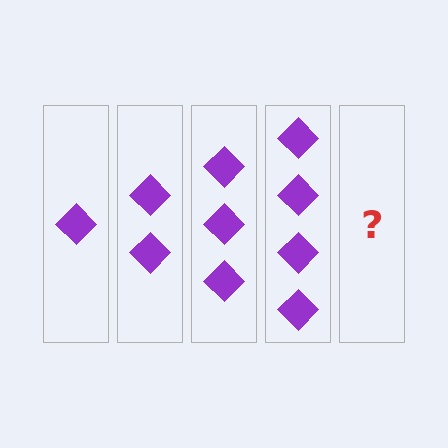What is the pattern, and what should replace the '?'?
The pattern is that each step adds one more diamond. The '?' should be 5 diamonds.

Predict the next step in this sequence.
The next step is 5 diamonds.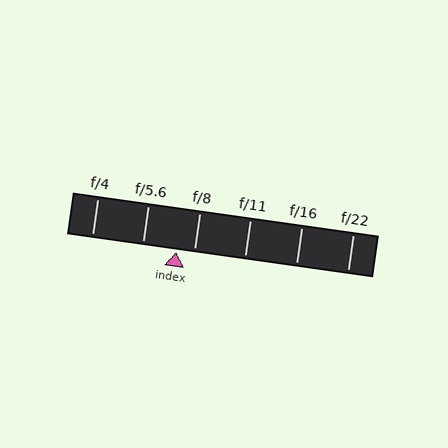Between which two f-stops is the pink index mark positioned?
The index mark is between f/5.6 and f/8.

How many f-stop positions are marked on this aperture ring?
There are 6 f-stop positions marked.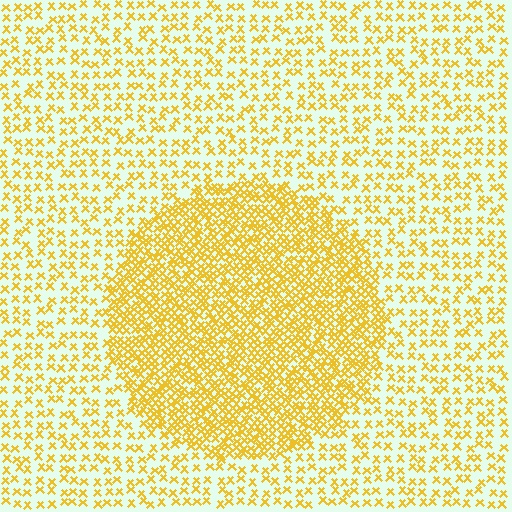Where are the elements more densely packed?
The elements are more densely packed inside the circle boundary.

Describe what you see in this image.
The image contains small yellow elements arranged at two different densities. A circle-shaped region is visible where the elements are more densely packed than the surrounding area.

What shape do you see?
I see a circle.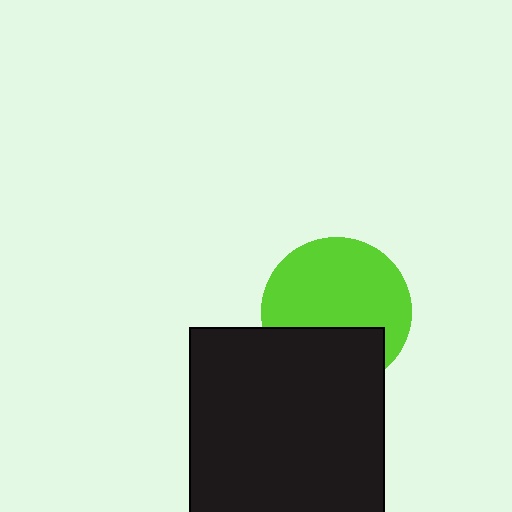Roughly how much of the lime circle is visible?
Most of it is visible (roughly 67%).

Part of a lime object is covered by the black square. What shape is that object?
It is a circle.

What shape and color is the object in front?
The object in front is a black square.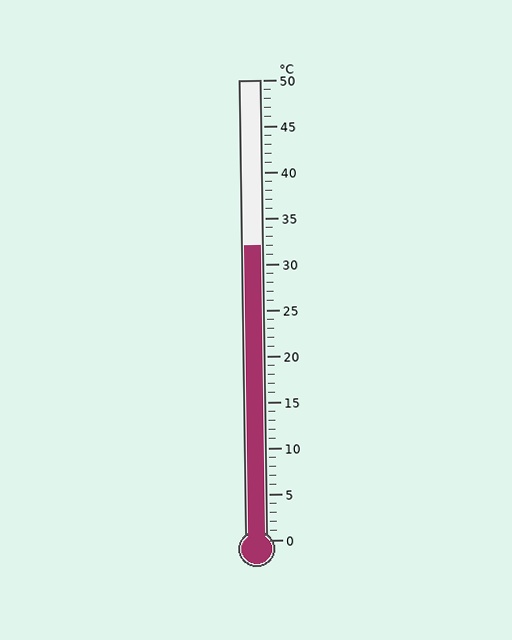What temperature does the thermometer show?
The thermometer shows approximately 32°C.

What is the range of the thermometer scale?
The thermometer scale ranges from 0°C to 50°C.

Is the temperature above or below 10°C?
The temperature is above 10°C.